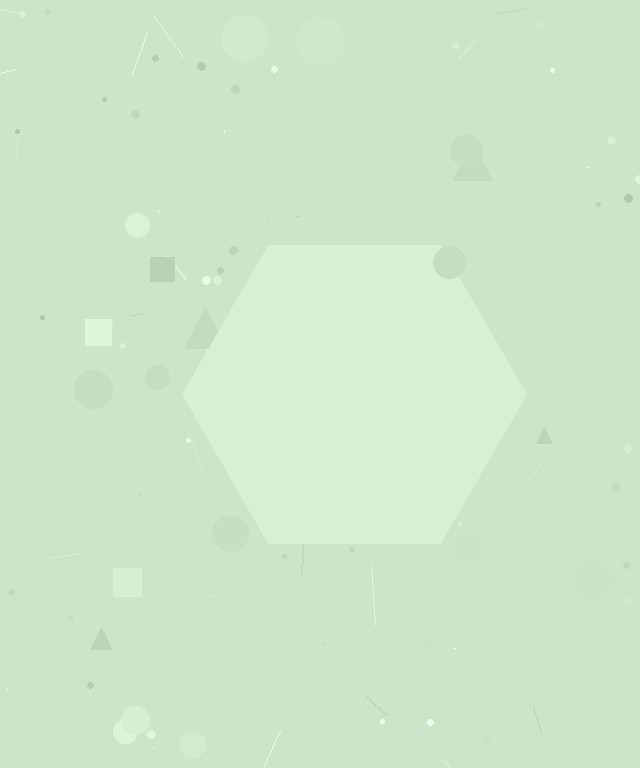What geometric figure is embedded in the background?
A hexagon is embedded in the background.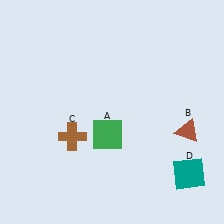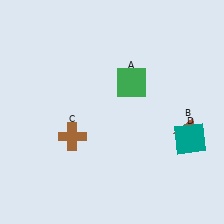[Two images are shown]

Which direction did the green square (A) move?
The green square (A) moved up.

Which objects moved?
The objects that moved are: the green square (A), the teal square (D).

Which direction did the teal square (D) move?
The teal square (D) moved up.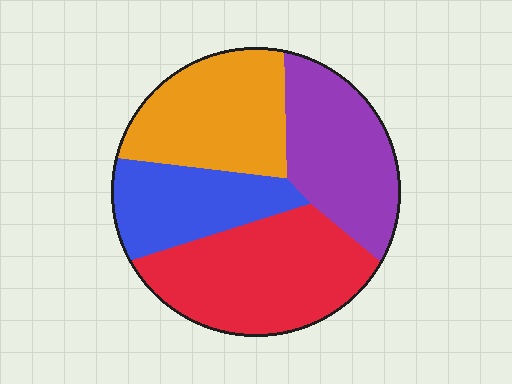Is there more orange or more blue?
Orange.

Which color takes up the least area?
Blue, at roughly 20%.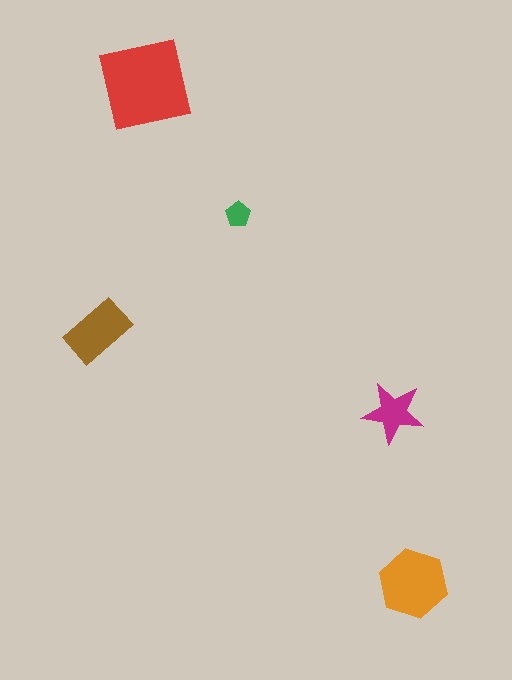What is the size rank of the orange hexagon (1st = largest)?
2nd.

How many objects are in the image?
There are 5 objects in the image.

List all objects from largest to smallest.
The red square, the orange hexagon, the brown rectangle, the magenta star, the green pentagon.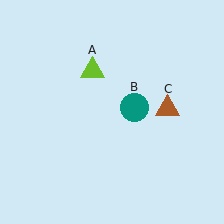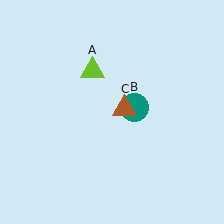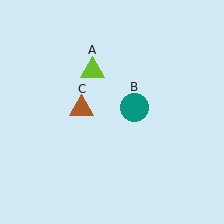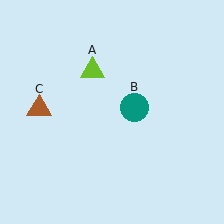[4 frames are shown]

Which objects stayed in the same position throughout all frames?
Lime triangle (object A) and teal circle (object B) remained stationary.